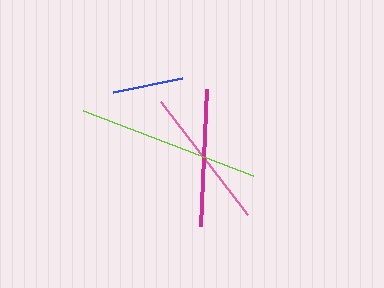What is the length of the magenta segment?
The magenta segment is approximately 138 pixels long.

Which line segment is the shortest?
The blue line is the shortest at approximately 70 pixels.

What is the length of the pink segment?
The pink segment is approximately 143 pixels long.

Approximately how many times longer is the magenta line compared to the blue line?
The magenta line is approximately 2.0 times the length of the blue line.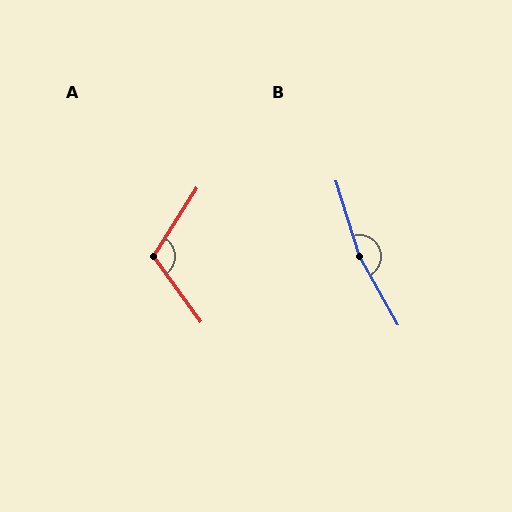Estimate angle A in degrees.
Approximately 111 degrees.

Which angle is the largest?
B, at approximately 168 degrees.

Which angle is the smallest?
A, at approximately 111 degrees.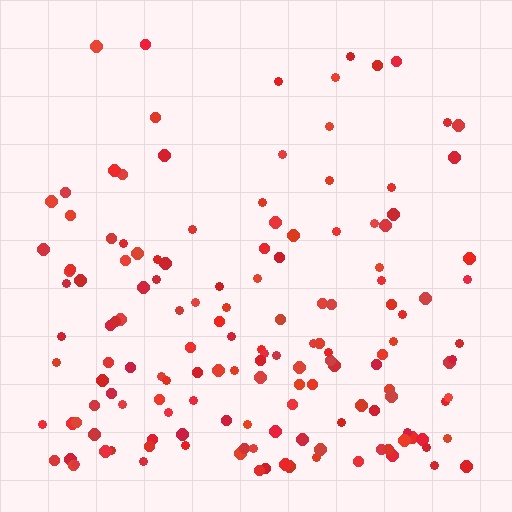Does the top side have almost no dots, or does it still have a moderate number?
Still a moderate number, just noticeably fewer than the bottom.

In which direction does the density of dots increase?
From top to bottom, with the bottom side densest.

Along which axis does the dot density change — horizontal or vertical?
Vertical.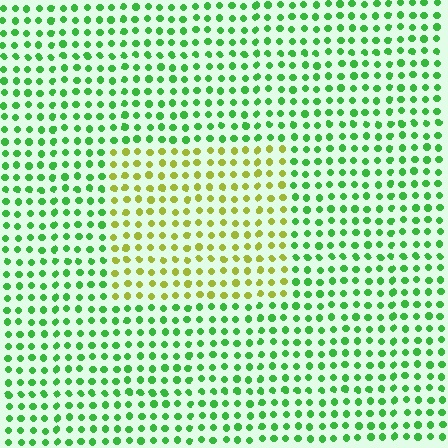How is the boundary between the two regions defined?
The boundary is defined purely by a slight shift in hue (about 50 degrees). Spacing, size, and orientation are identical on both sides.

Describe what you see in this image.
The image is filled with small green elements in a uniform arrangement. A rectangle-shaped region is visible where the elements are tinted to a slightly different hue, forming a subtle color boundary.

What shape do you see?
I see a rectangle.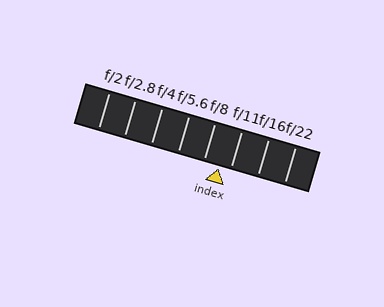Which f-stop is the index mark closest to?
The index mark is closest to f/11.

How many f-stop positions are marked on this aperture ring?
There are 8 f-stop positions marked.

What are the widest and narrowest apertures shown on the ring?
The widest aperture shown is f/2 and the narrowest is f/22.